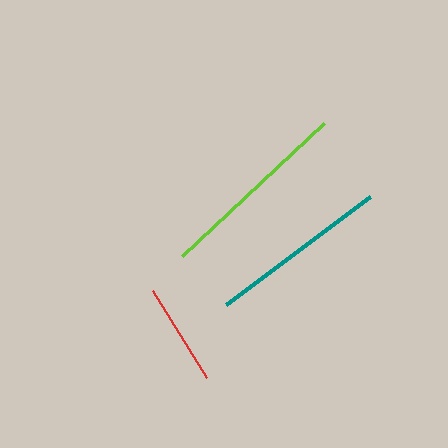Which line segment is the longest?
The lime line is the longest at approximately 195 pixels.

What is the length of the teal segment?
The teal segment is approximately 180 pixels long.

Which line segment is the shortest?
The red line is the shortest at approximately 102 pixels.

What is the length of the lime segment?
The lime segment is approximately 195 pixels long.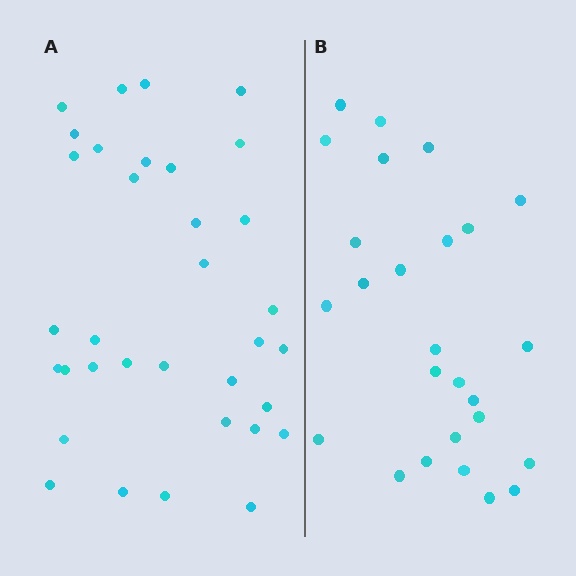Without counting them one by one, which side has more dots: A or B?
Region A (the left region) has more dots.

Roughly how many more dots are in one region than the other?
Region A has roughly 8 or so more dots than region B.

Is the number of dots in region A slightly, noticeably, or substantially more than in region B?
Region A has noticeably more, but not dramatically so. The ratio is roughly 1.3 to 1.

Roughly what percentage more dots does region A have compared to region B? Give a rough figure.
About 30% more.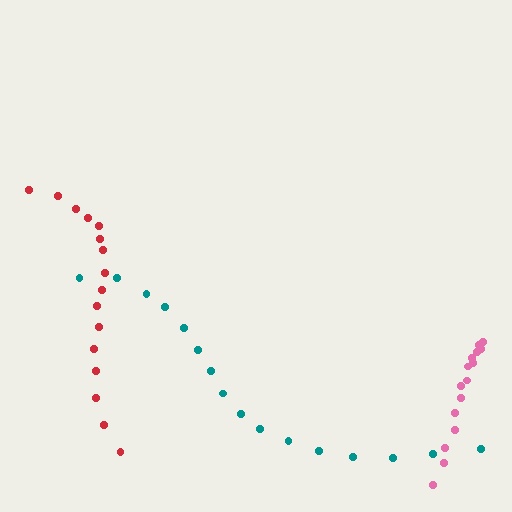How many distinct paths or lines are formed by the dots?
There are 3 distinct paths.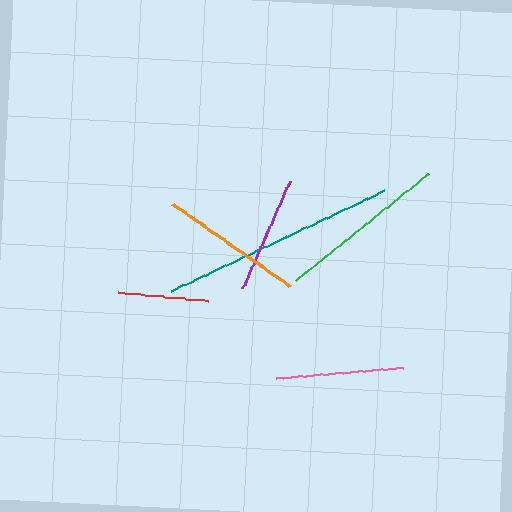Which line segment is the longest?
The teal line is the longest at approximately 236 pixels.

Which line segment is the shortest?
The red line is the shortest at approximately 90 pixels.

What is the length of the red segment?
The red segment is approximately 90 pixels long.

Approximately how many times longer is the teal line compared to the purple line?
The teal line is approximately 2.0 times the length of the purple line.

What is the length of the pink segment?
The pink segment is approximately 127 pixels long.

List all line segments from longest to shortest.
From longest to shortest: teal, green, orange, pink, purple, red.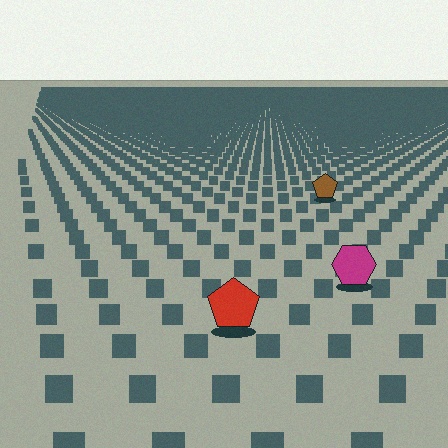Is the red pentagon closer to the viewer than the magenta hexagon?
Yes. The red pentagon is closer — you can tell from the texture gradient: the ground texture is coarser near it.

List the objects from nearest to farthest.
From nearest to farthest: the red pentagon, the magenta hexagon, the brown pentagon.